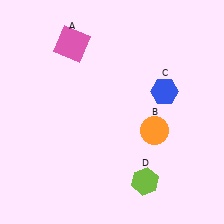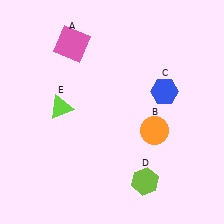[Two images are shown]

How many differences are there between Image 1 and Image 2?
There is 1 difference between the two images.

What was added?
A lime triangle (E) was added in Image 2.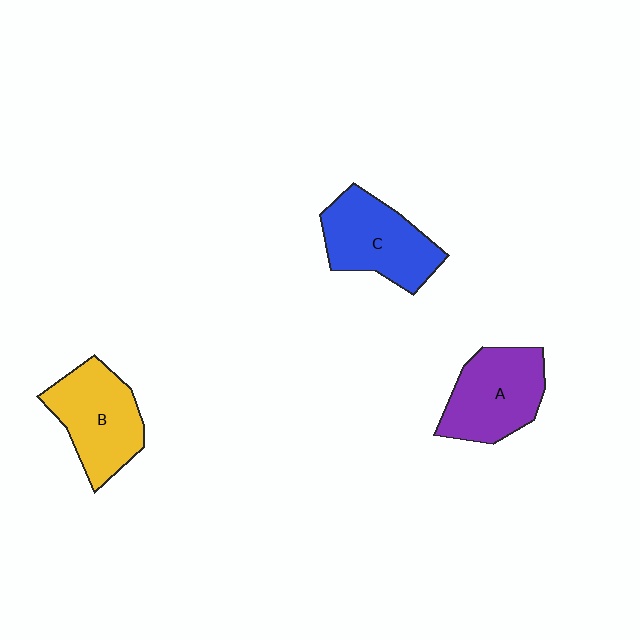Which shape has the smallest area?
Shape A (purple).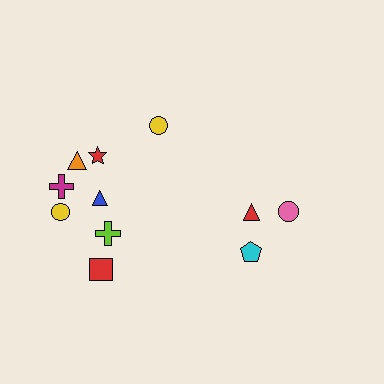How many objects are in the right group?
There are 3 objects.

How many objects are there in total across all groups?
There are 11 objects.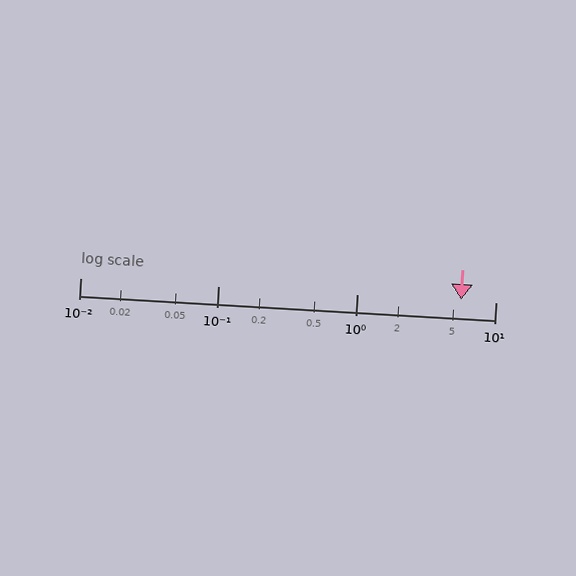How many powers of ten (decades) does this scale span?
The scale spans 3 decades, from 0.01 to 10.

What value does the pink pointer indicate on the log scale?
The pointer indicates approximately 5.6.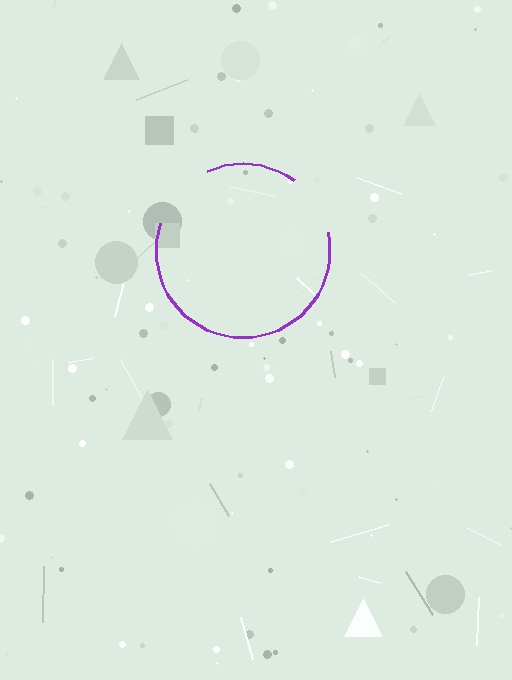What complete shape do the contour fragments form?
The contour fragments form a circle.